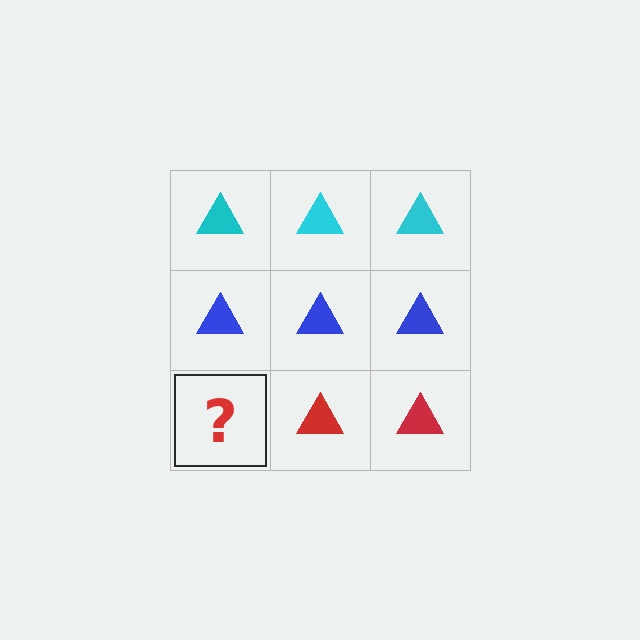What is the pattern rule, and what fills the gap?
The rule is that each row has a consistent color. The gap should be filled with a red triangle.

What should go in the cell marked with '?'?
The missing cell should contain a red triangle.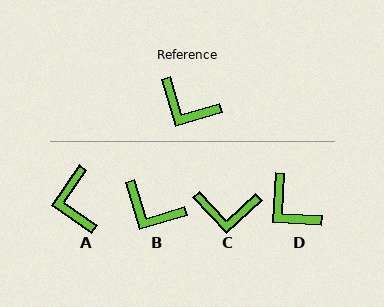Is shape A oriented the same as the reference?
No, it is off by about 51 degrees.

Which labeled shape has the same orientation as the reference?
B.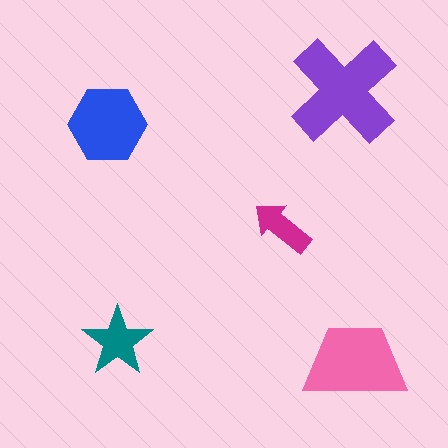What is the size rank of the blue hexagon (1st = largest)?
3rd.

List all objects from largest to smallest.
The purple cross, the pink trapezoid, the blue hexagon, the teal star, the magenta arrow.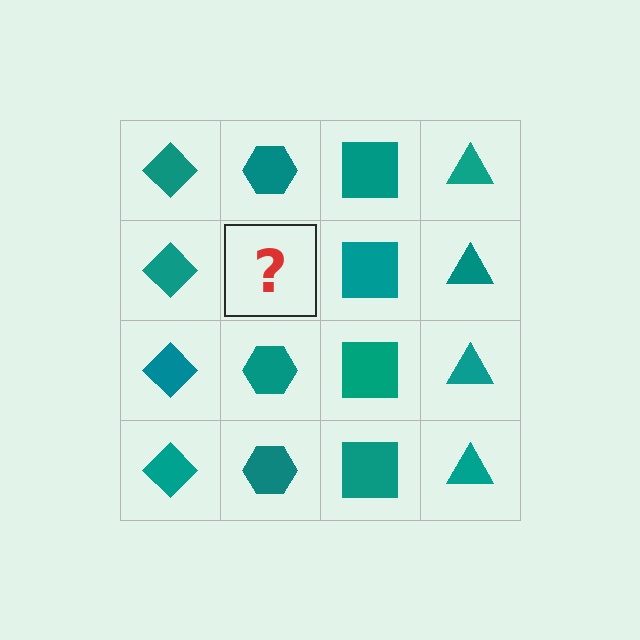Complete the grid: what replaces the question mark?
The question mark should be replaced with a teal hexagon.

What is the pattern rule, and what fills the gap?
The rule is that each column has a consistent shape. The gap should be filled with a teal hexagon.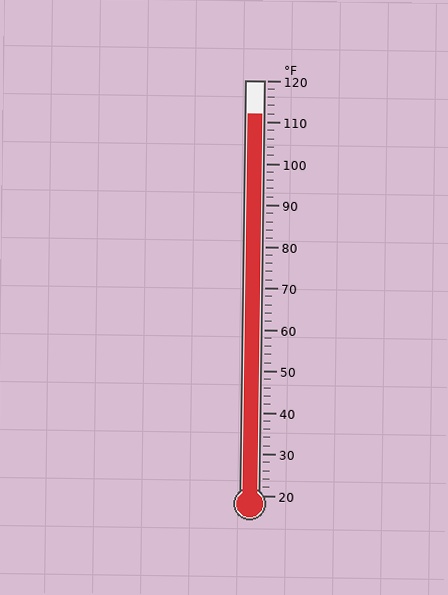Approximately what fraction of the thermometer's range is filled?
The thermometer is filled to approximately 90% of its range.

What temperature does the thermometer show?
The thermometer shows approximately 112°F.